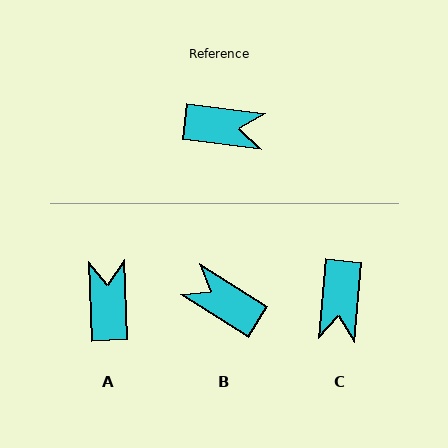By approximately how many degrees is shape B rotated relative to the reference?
Approximately 155 degrees counter-clockwise.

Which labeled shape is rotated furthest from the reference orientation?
B, about 155 degrees away.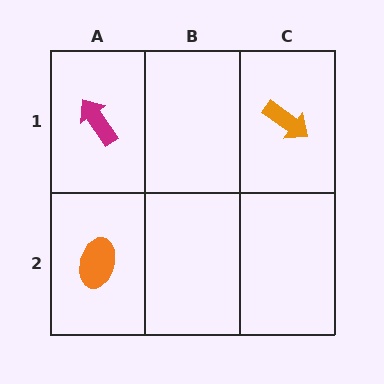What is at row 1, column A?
A magenta arrow.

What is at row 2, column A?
An orange ellipse.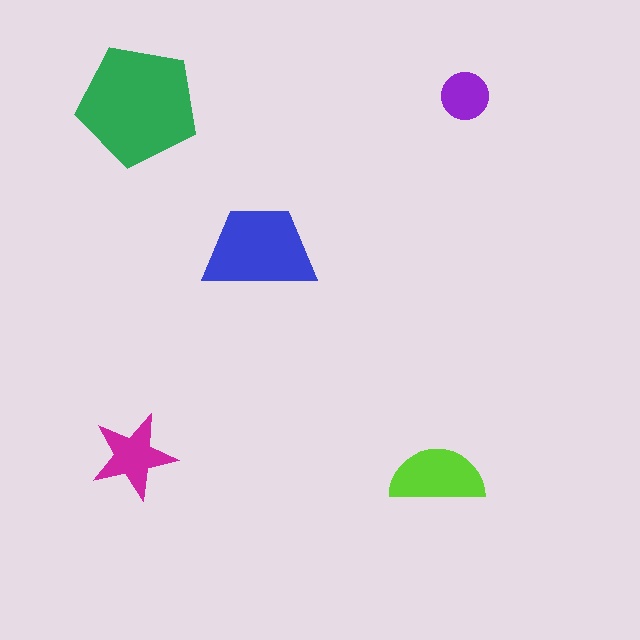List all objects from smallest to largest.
The purple circle, the magenta star, the lime semicircle, the blue trapezoid, the green pentagon.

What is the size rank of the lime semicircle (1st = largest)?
3rd.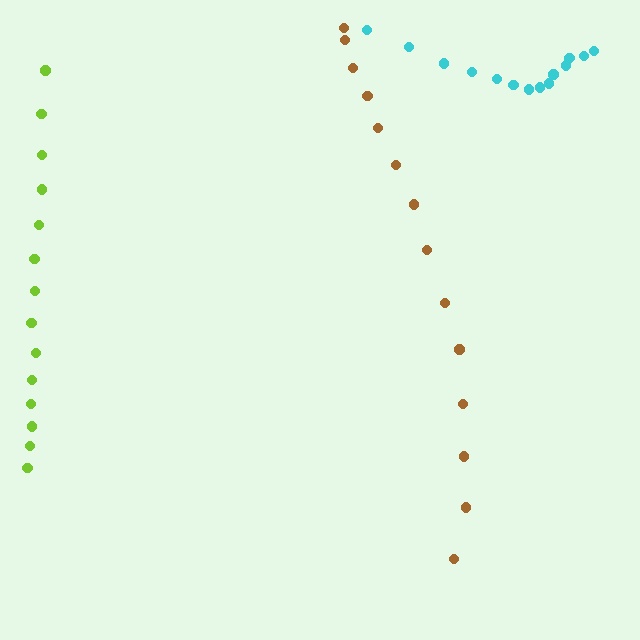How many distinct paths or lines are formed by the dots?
There are 3 distinct paths.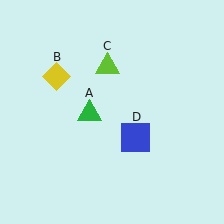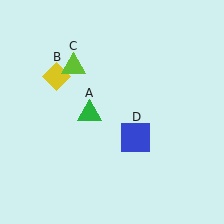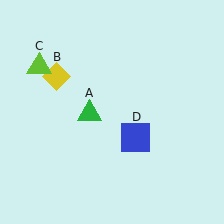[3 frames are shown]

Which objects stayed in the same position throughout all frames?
Green triangle (object A) and yellow diamond (object B) and blue square (object D) remained stationary.